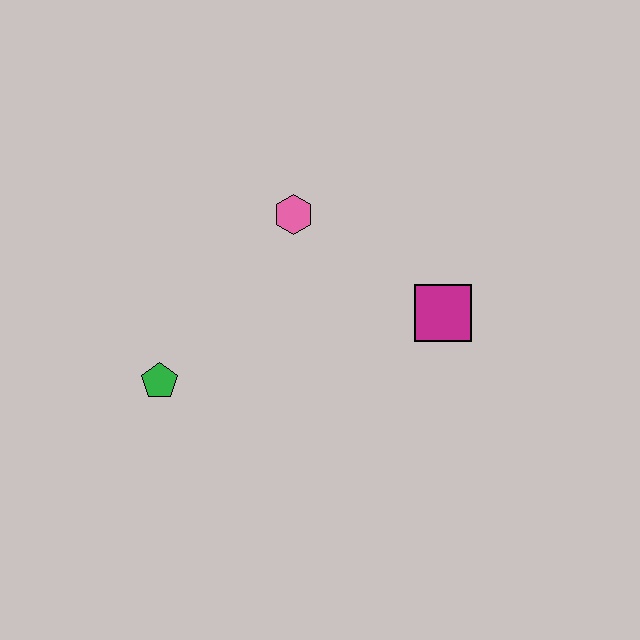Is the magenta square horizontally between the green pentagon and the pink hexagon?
No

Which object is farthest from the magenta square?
The green pentagon is farthest from the magenta square.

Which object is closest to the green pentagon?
The pink hexagon is closest to the green pentagon.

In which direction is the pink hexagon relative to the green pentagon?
The pink hexagon is above the green pentagon.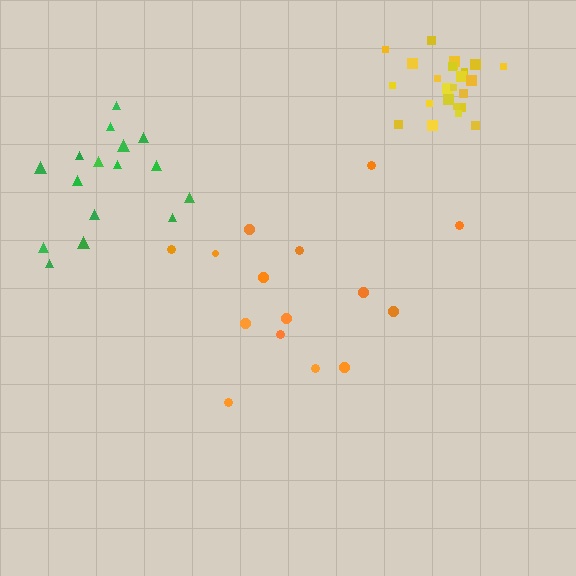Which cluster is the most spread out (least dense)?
Orange.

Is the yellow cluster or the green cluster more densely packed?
Yellow.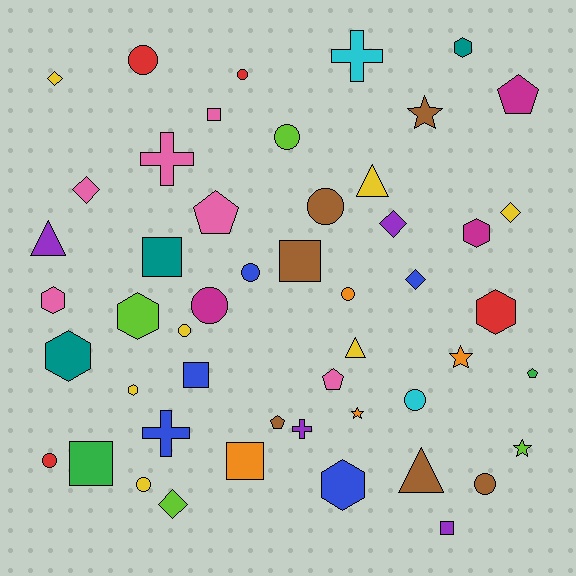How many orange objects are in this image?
There are 4 orange objects.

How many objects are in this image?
There are 50 objects.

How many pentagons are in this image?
There are 5 pentagons.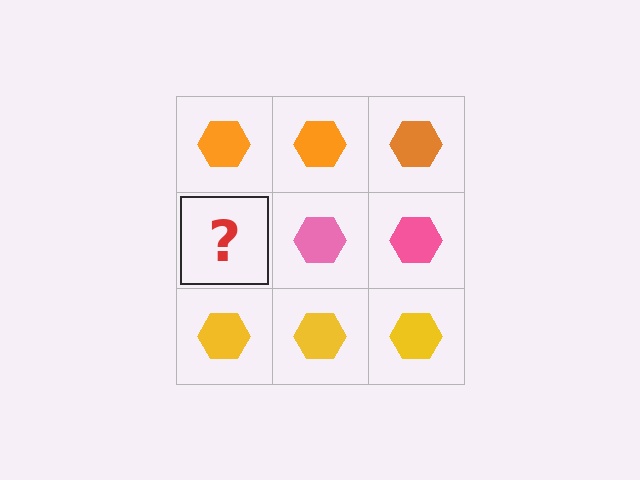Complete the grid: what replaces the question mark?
The question mark should be replaced with a pink hexagon.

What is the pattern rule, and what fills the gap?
The rule is that each row has a consistent color. The gap should be filled with a pink hexagon.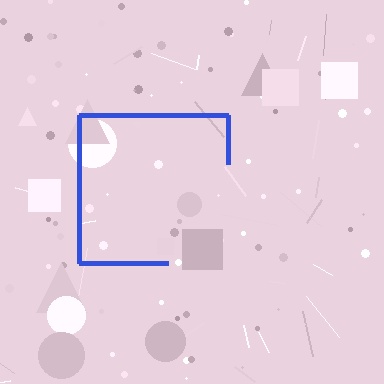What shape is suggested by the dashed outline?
The dashed outline suggests a square.